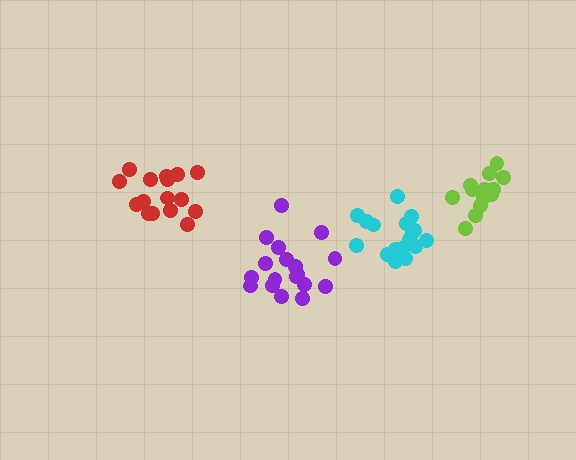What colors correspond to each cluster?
The clusters are colored: lime, purple, red, cyan.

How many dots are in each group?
Group 1: 14 dots, Group 2: 18 dots, Group 3: 16 dots, Group 4: 17 dots (65 total).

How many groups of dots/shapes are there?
There are 4 groups.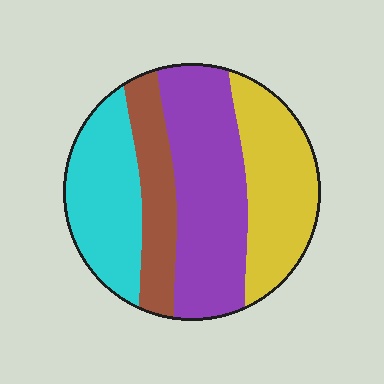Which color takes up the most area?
Purple, at roughly 35%.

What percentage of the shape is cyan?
Cyan takes up about one quarter (1/4) of the shape.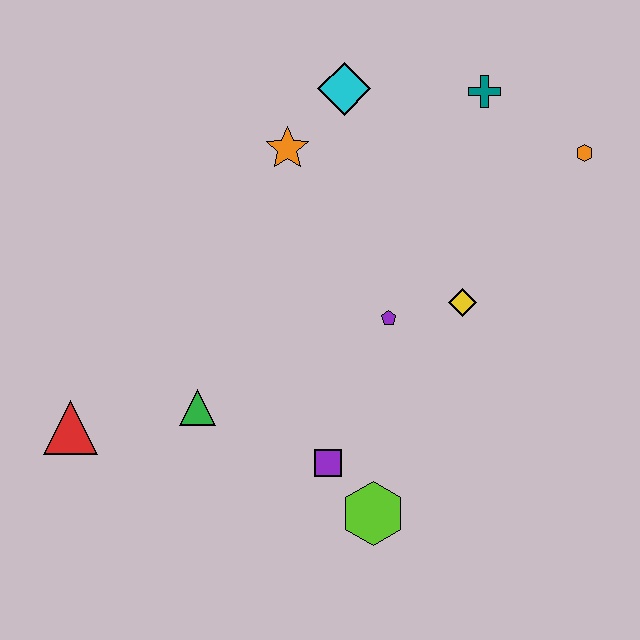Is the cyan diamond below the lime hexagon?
No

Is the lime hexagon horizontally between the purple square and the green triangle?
No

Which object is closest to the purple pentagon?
The yellow diamond is closest to the purple pentagon.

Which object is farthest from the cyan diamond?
The red triangle is farthest from the cyan diamond.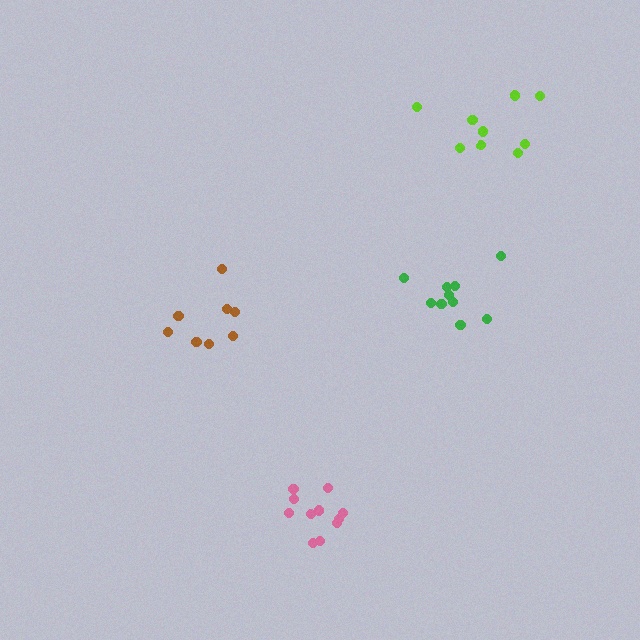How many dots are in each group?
Group 1: 9 dots, Group 2: 9 dots, Group 3: 10 dots, Group 4: 11 dots (39 total).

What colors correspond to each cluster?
The clusters are colored: lime, brown, green, pink.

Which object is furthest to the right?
The lime cluster is rightmost.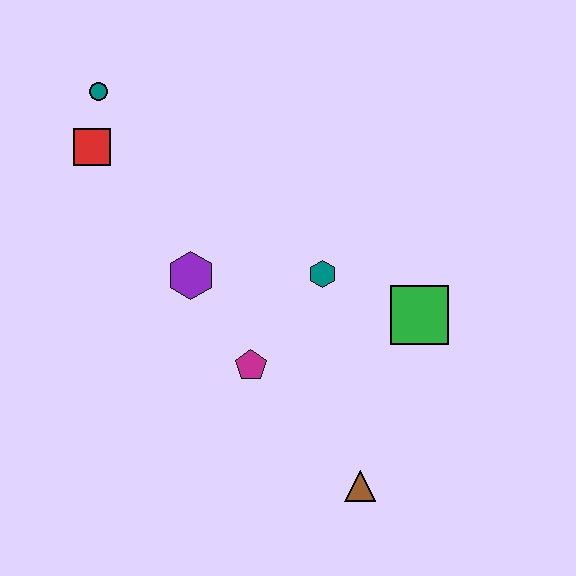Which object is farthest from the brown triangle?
The teal circle is farthest from the brown triangle.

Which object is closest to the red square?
The teal circle is closest to the red square.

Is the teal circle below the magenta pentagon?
No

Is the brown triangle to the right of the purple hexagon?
Yes